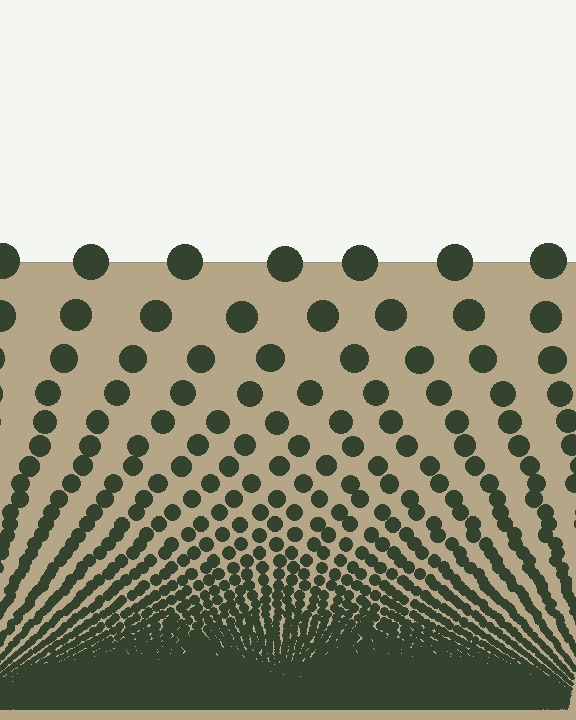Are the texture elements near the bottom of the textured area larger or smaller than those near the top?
Smaller. The gradient is inverted — elements near the bottom are smaller and denser.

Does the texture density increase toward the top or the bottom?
Density increases toward the bottom.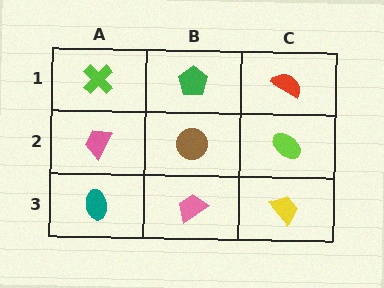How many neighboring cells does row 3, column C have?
2.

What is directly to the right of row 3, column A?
A pink trapezoid.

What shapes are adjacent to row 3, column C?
A lime ellipse (row 2, column C), a pink trapezoid (row 3, column B).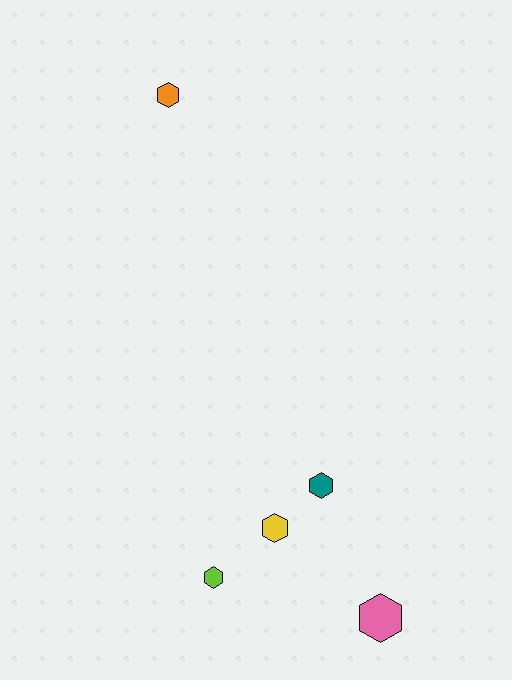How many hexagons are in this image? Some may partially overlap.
There are 5 hexagons.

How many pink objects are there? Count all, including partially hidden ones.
There is 1 pink object.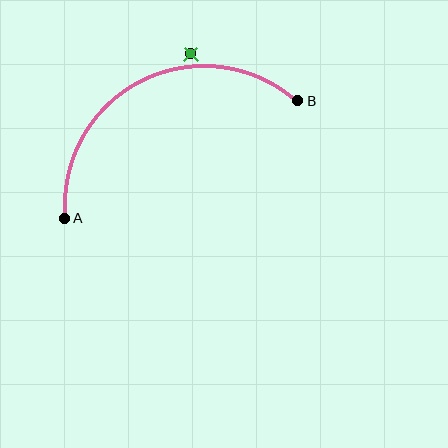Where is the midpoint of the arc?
The arc midpoint is the point on the curve farthest from the straight line joining A and B. It sits above that line.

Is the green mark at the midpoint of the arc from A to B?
No — the green mark does not lie on the arc at all. It sits slightly outside the curve.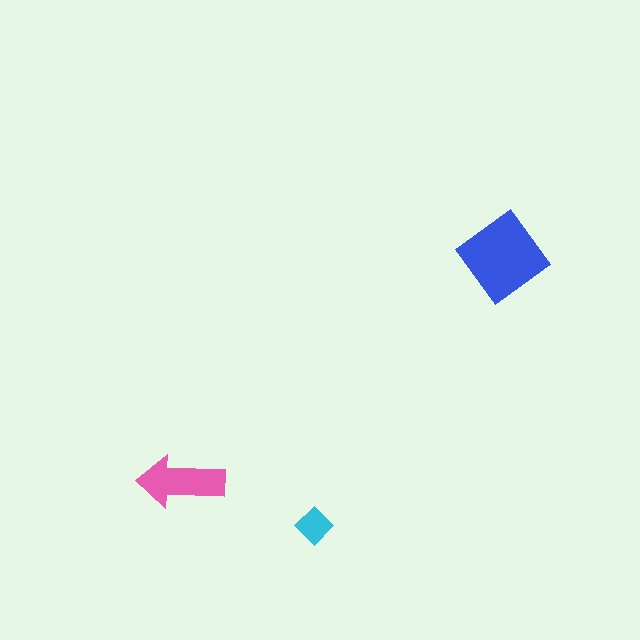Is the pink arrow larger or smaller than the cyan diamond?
Larger.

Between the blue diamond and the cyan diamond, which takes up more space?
The blue diamond.